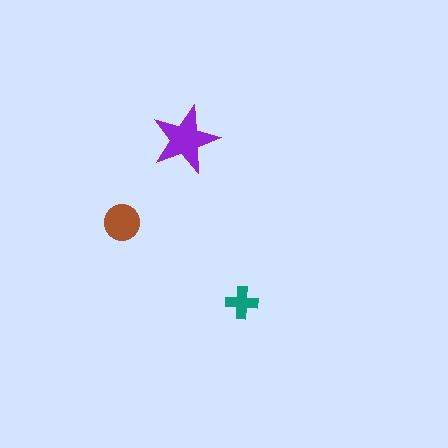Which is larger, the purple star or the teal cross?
The purple star.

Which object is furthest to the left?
The brown circle is leftmost.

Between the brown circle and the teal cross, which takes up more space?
The brown circle.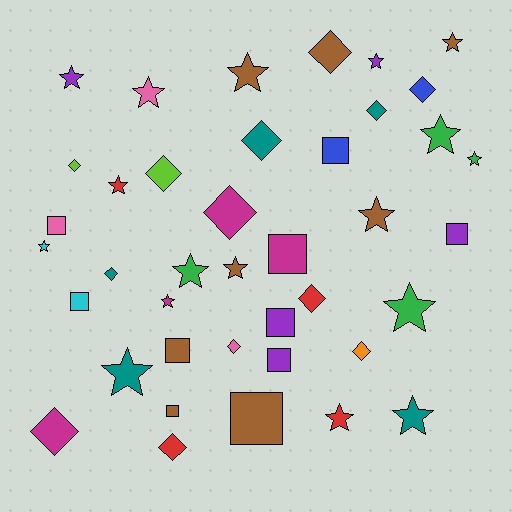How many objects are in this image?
There are 40 objects.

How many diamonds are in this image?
There are 13 diamonds.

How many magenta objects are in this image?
There are 4 magenta objects.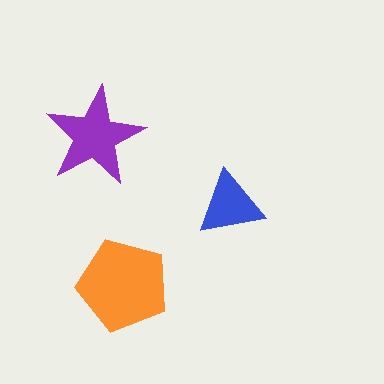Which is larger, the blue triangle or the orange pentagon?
The orange pentagon.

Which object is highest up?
The purple star is topmost.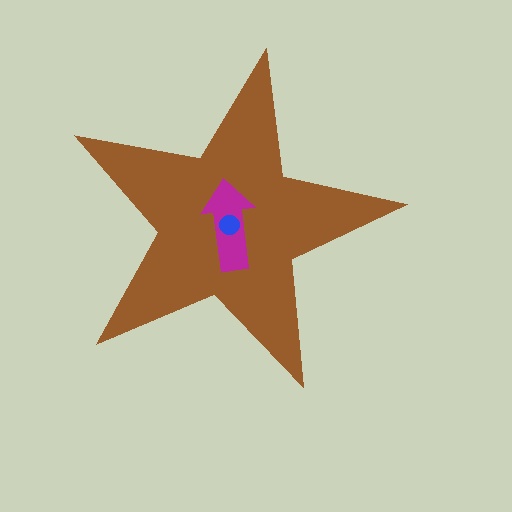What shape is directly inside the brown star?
The magenta arrow.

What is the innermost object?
The blue circle.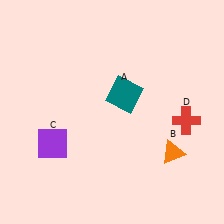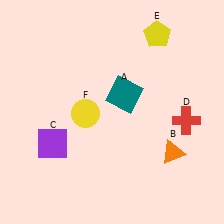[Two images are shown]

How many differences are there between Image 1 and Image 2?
There are 2 differences between the two images.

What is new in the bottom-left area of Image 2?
A yellow circle (F) was added in the bottom-left area of Image 2.